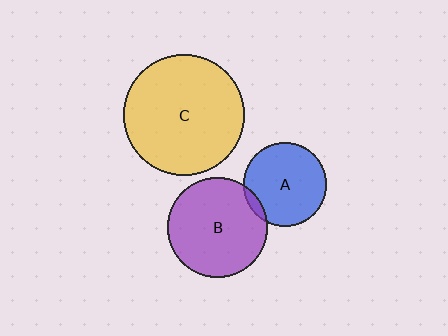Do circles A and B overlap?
Yes.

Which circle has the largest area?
Circle C (yellow).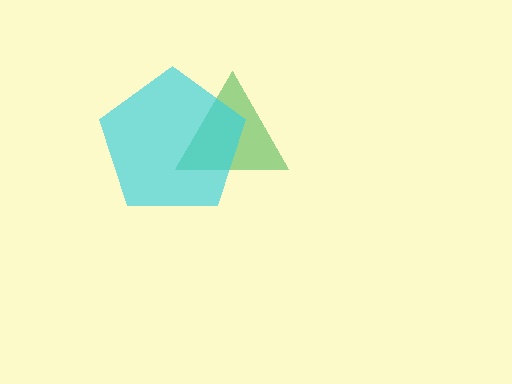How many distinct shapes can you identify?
There are 2 distinct shapes: a green triangle, a cyan pentagon.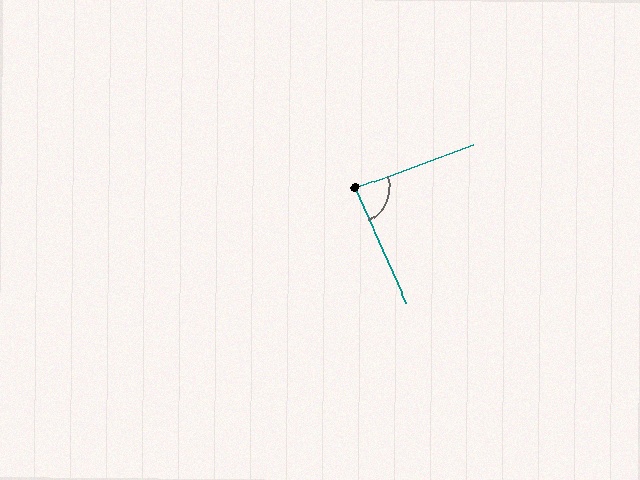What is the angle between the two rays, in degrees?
Approximately 86 degrees.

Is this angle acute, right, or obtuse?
It is approximately a right angle.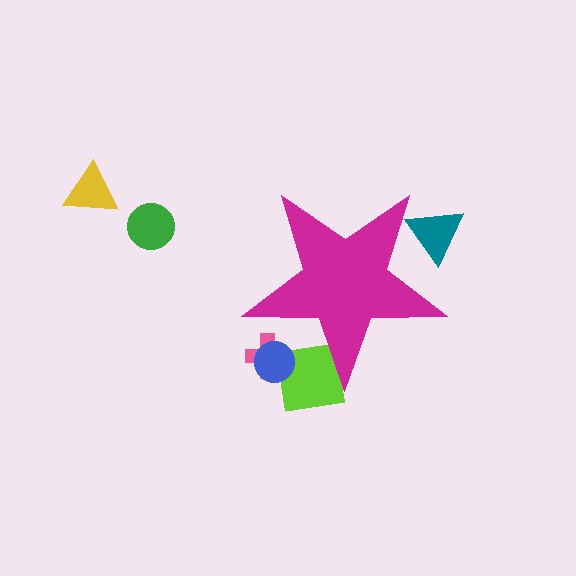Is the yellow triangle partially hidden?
No, the yellow triangle is fully visible.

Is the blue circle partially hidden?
Yes, the blue circle is partially hidden behind the magenta star.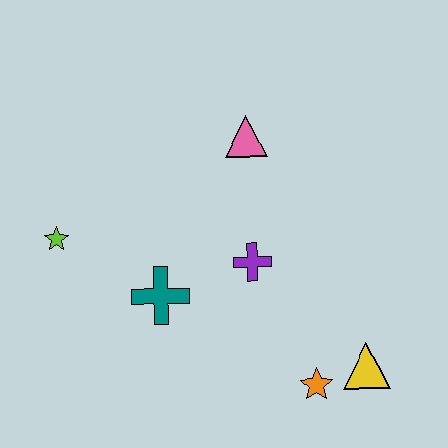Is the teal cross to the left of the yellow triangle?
Yes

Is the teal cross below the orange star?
No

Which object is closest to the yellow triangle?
The orange star is closest to the yellow triangle.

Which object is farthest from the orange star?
The lime star is farthest from the orange star.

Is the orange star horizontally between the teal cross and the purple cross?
No